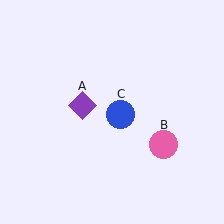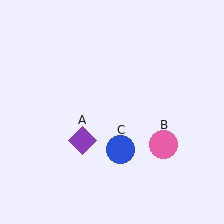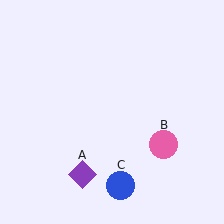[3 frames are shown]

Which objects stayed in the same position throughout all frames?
Pink circle (object B) remained stationary.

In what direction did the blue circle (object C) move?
The blue circle (object C) moved down.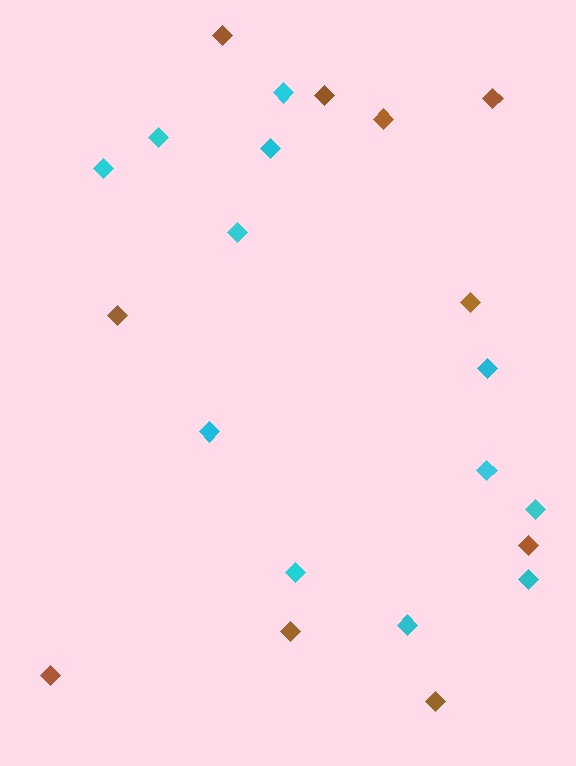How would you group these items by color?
There are 2 groups: one group of cyan diamonds (12) and one group of brown diamonds (10).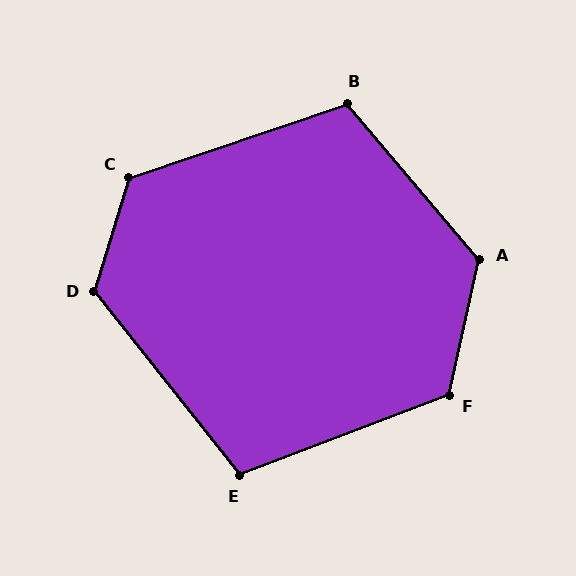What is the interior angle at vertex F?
Approximately 124 degrees (obtuse).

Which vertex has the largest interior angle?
A, at approximately 127 degrees.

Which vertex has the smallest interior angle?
E, at approximately 107 degrees.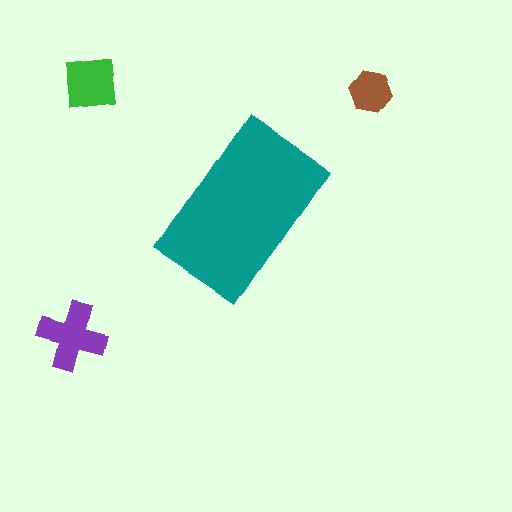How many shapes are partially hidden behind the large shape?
0 shapes are partially hidden.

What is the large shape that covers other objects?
A teal rectangle.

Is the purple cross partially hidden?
No, the purple cross is fully visible.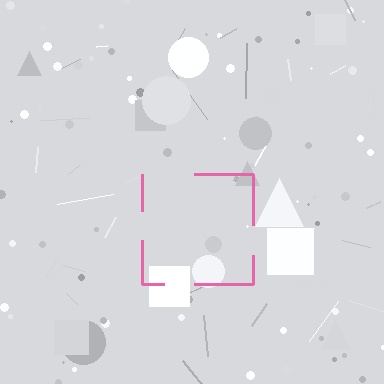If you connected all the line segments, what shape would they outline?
They would outline a square.